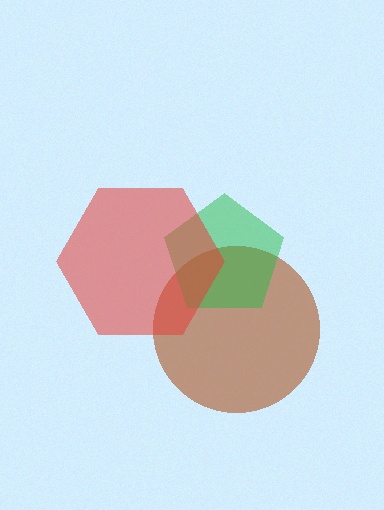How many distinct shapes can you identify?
There are 3 distinct shapes: a brown circle, a green pentagon, a red hexagon.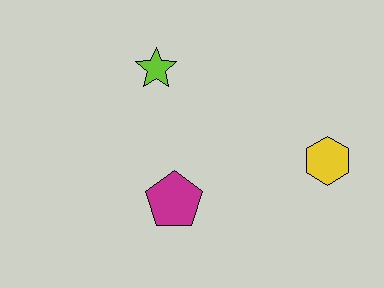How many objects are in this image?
There are 3 objects.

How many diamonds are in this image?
There are no diamonds.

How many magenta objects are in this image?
There is 1 magenta object.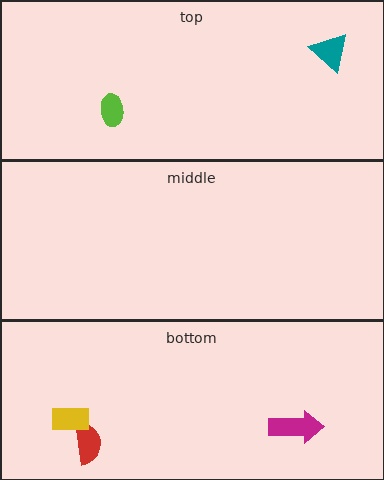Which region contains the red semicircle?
The bottom region.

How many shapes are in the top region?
2.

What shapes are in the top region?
The teal triangle, the lime ellipse.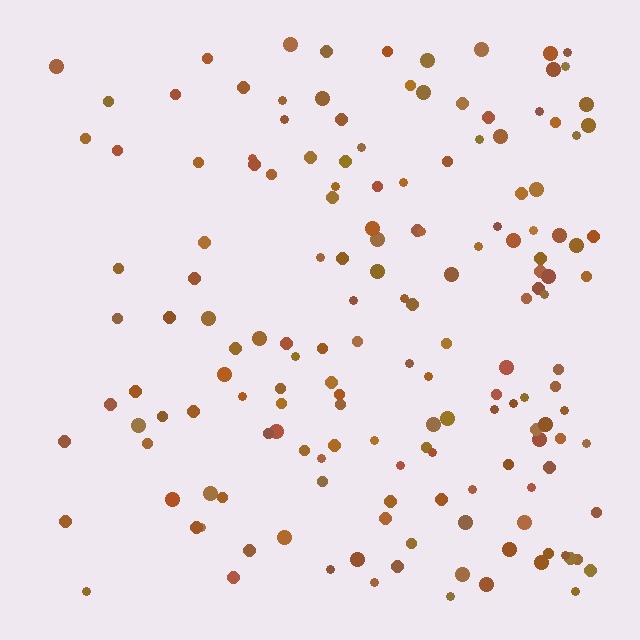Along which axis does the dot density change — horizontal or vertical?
Horizontal.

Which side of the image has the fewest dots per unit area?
The left.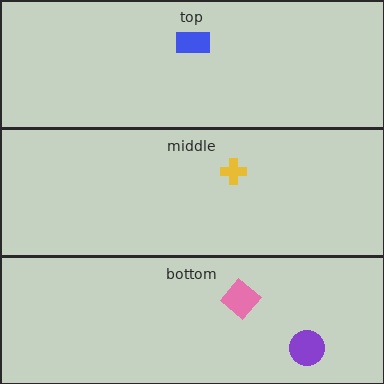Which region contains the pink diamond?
The bottom region.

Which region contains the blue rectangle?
The top region.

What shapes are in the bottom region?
The purple circle, the pink diamond.